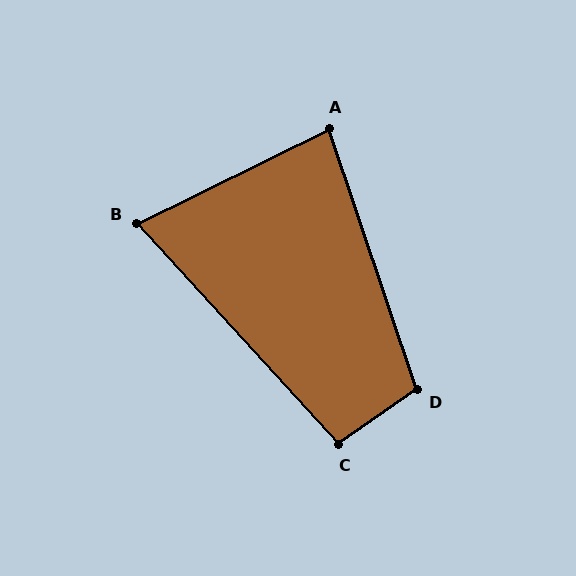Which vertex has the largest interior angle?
D, at approximately 106 degrees.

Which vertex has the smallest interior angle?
B, at approximately 74 degrees.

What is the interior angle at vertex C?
Approximately 98 degrees (obtuse).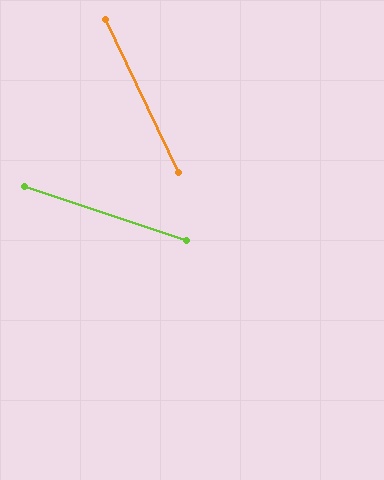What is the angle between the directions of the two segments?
Approximately 46 degrees.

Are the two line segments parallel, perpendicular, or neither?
Neither parallel nor perpendicular — they differ by about 46°.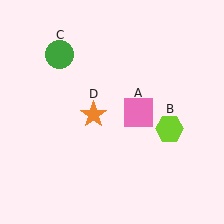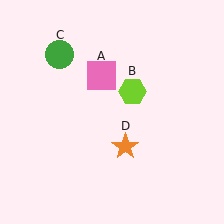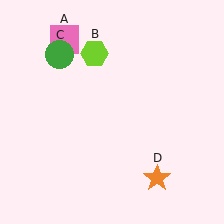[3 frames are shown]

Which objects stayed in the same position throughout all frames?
Green circle (object C) remained stationary.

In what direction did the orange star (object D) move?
The orange star (object D) moved down and to the right.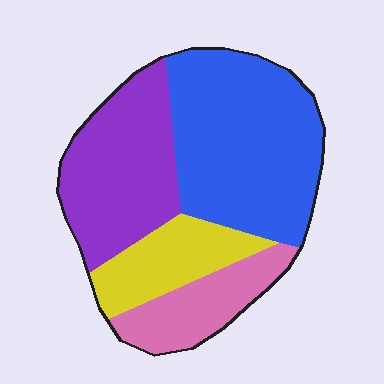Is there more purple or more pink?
Purple.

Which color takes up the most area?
Blue, at roughly 40%.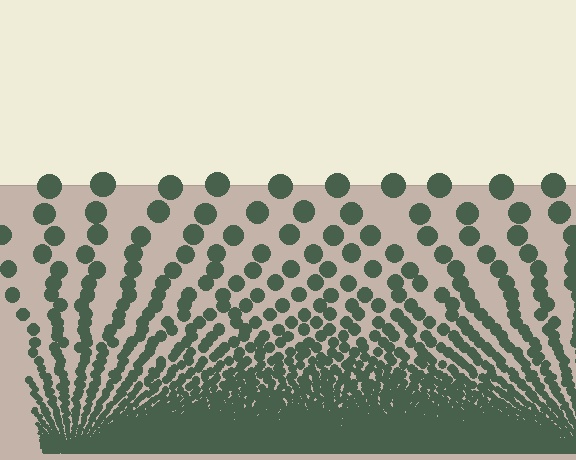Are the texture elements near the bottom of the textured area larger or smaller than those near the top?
Smaller. The gradient is inverted — elements near the bottom are smaller and denser.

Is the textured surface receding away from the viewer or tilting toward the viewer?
The surface appears to tilt toward the viewer. Texture elements get larger and sparser toward the top.